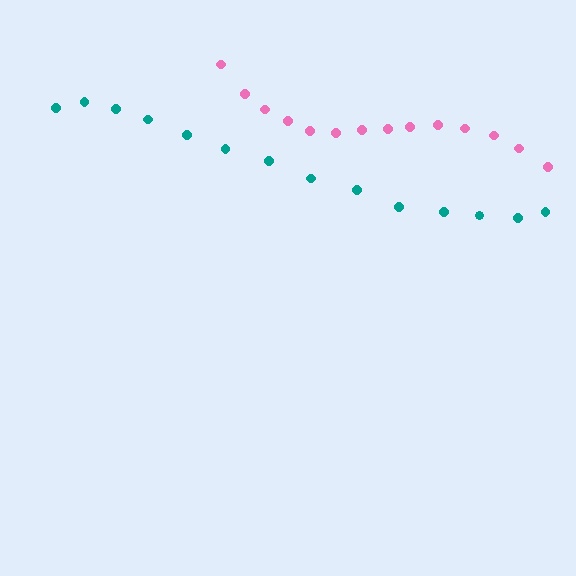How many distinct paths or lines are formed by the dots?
There are 2 distinct paths.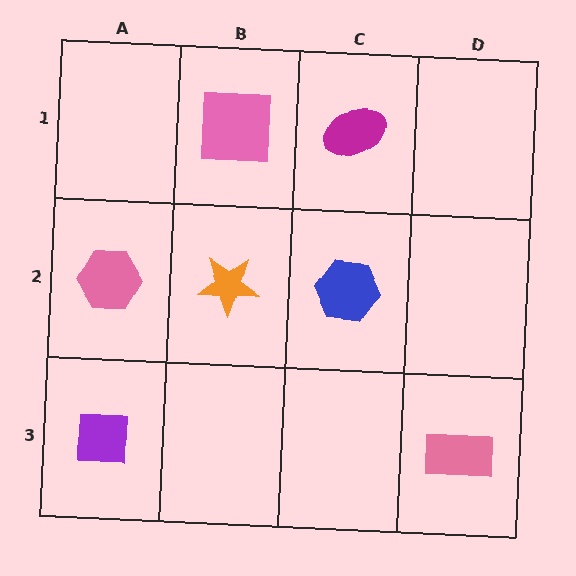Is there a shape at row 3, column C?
No, that cell is empty.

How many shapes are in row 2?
3 shapes.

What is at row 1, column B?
A pink square.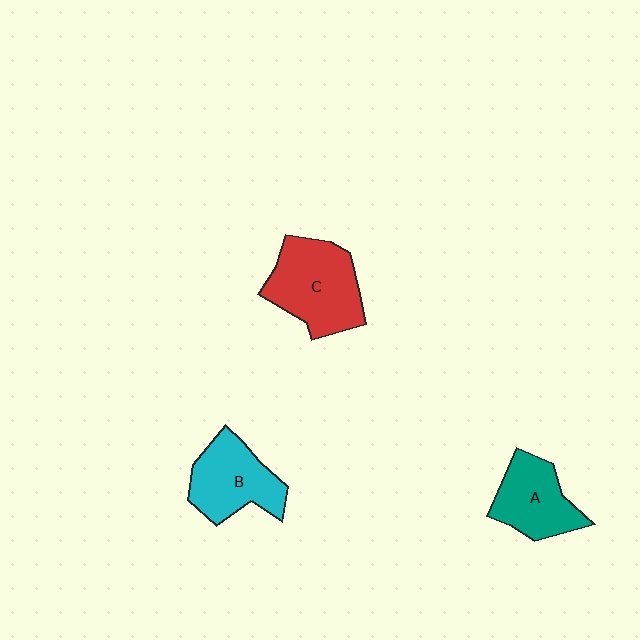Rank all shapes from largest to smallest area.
From largest to smallest: C (red), B (cyan), A (teal).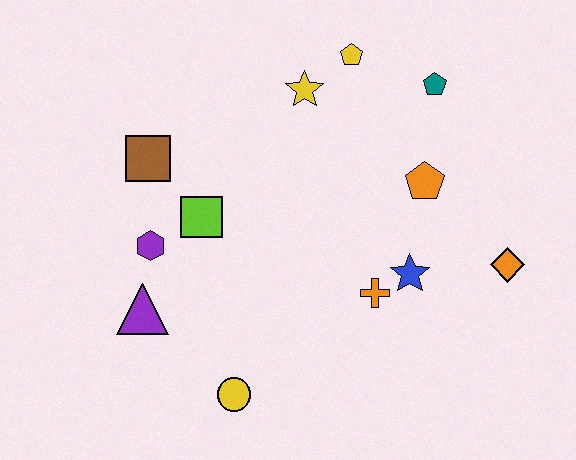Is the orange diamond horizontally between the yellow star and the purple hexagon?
No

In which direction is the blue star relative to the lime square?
The blue star is to the right of the lime square.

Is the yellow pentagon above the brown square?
Yes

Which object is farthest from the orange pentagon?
The purple triangle is farthest from the orange pentagon.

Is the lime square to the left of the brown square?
No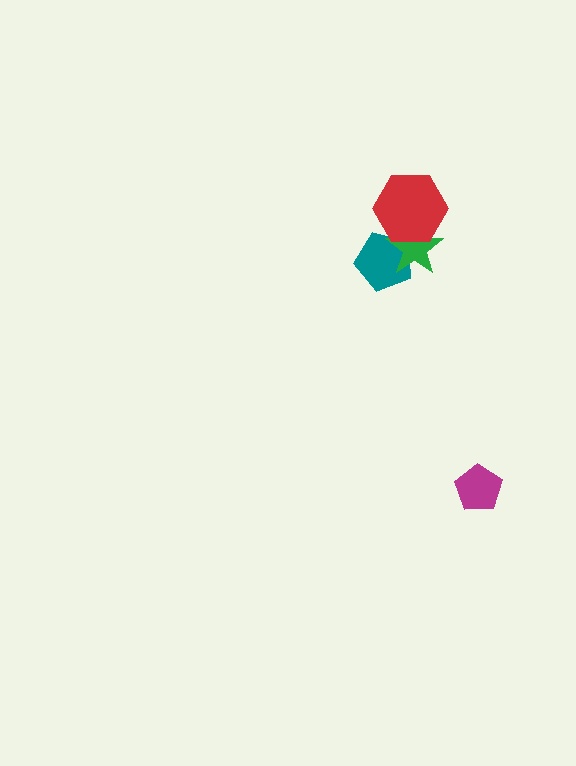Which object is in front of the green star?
The red hexagon is in front of the green star.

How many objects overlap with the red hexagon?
2 objects overlap with the red hexagon.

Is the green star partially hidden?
Yes, it is partially covered by another shape.